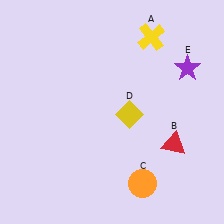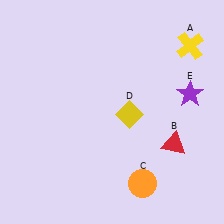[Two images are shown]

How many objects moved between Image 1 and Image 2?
2 objects moved between the two images.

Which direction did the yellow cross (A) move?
The yellow cross (A) moved right.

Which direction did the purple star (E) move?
The purple star (E) moved down.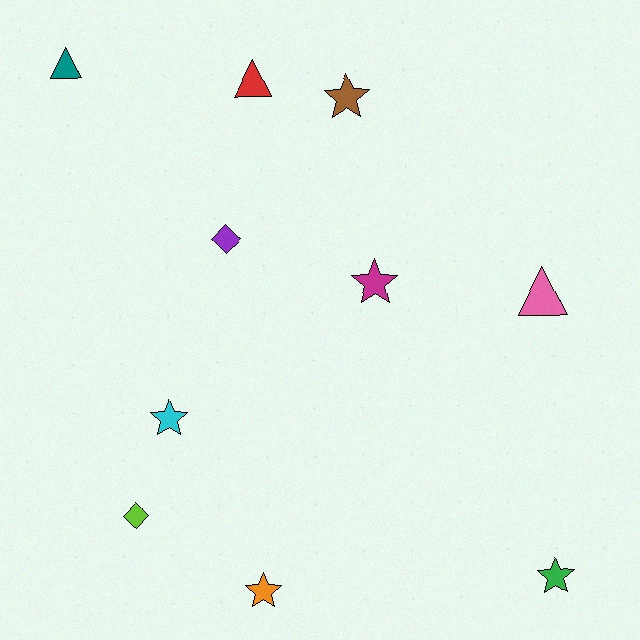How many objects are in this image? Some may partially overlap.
There are 10 objects.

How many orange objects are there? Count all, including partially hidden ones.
There is 1 orange object.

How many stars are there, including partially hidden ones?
There are 5 stars.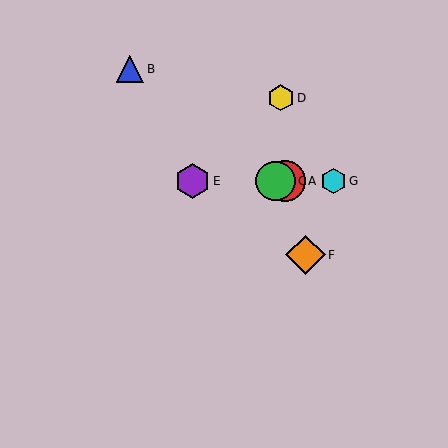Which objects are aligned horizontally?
Objects A, C, E, G are aligned horizontally.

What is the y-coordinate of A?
Object A is at y≈181.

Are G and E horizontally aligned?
Yes, both are at y≈181.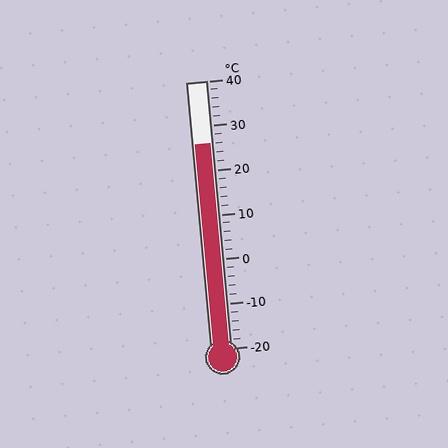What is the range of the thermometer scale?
The thermometer scale ranges from -20°C to 40°C.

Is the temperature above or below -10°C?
The temperature is above -10°C.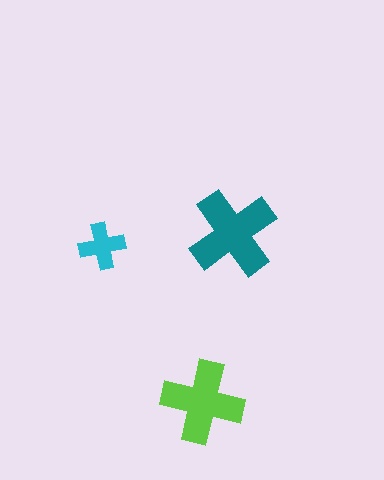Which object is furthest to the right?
The teal cross is rightmost.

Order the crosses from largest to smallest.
the teal one, the lime one, the cyan one.